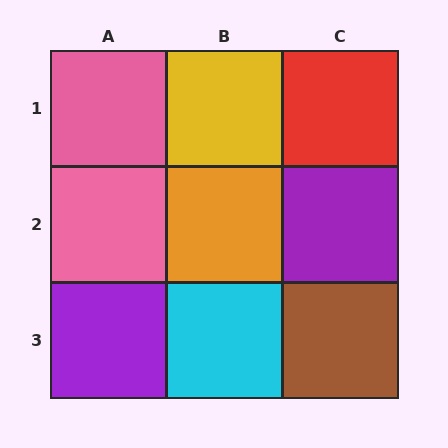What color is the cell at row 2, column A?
Pink.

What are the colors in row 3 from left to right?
Purple, cyan, brown.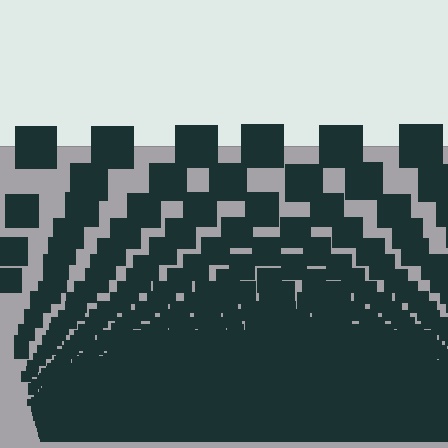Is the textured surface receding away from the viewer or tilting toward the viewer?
The surface appears to tilt toward the viewer. Texture elements get larger and sparser toward the top.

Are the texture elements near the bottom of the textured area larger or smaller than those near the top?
Smaller. The gradient is inverted — elements near the bottom are smaller and denser.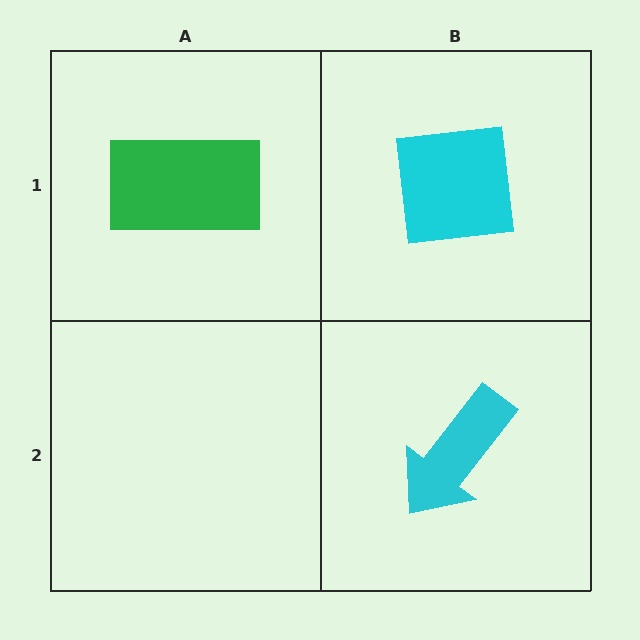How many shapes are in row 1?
2 shapes.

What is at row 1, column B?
A cyan square.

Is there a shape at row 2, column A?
No, that cell is empty.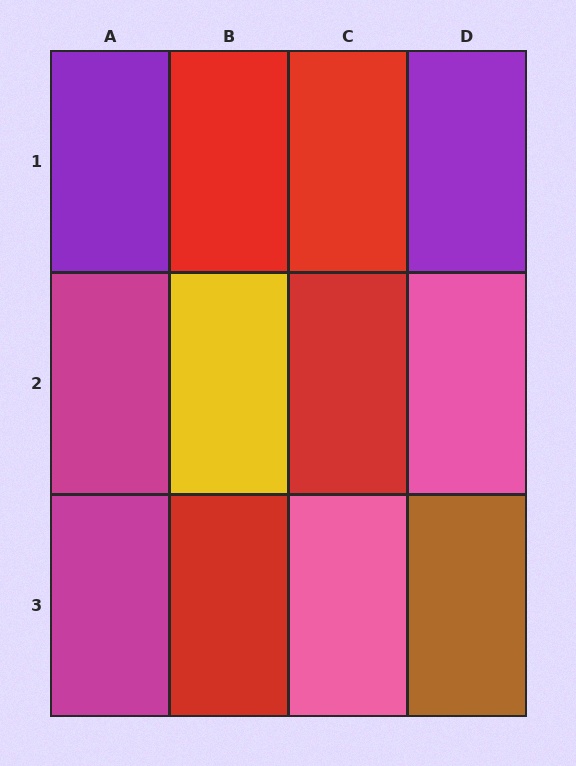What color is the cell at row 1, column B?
Red.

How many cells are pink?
2 cells are pink.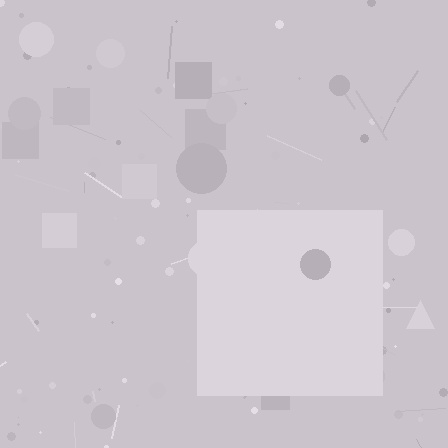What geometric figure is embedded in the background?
A square is embedded in the background.